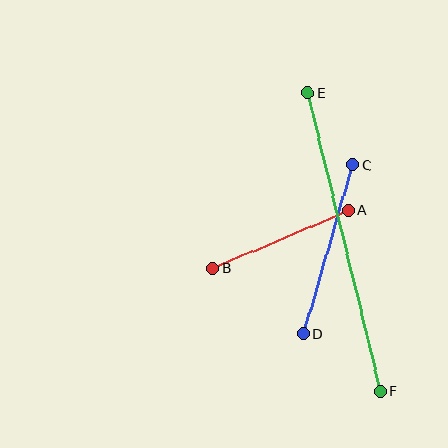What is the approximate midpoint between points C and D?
The midpoint is at approximately (328, 249) pixels.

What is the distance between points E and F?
The distance is approximately 307 pixels.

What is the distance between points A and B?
The distance is approximately 147 pixels.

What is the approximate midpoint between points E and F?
The midpoint is at approximately (344, 242) pixels.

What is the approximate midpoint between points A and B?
The midpoint is at approximately (281, 239) pixels.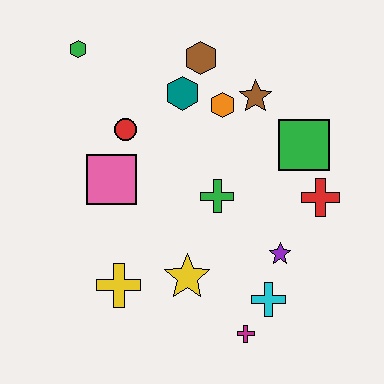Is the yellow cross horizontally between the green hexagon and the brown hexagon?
Yes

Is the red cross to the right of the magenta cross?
Yes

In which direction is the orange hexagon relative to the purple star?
The orange hexagon is above the purple star.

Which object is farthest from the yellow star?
The green hexagon is farthest from the yellow star.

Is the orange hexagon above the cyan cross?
Yes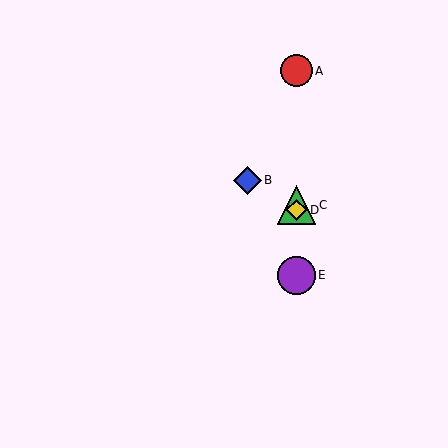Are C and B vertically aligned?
No, C is at x≈297 and B is at x≈247.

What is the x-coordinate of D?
Object D is at x≈297.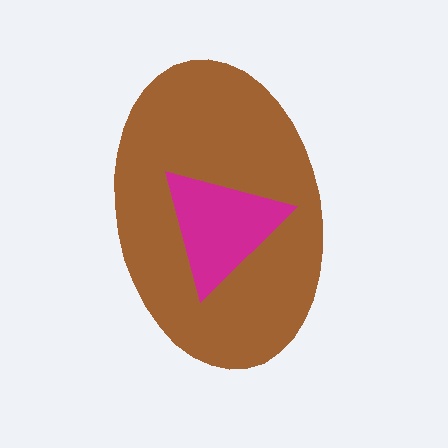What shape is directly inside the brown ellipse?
The magenta triangle.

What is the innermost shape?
The magenta triangle.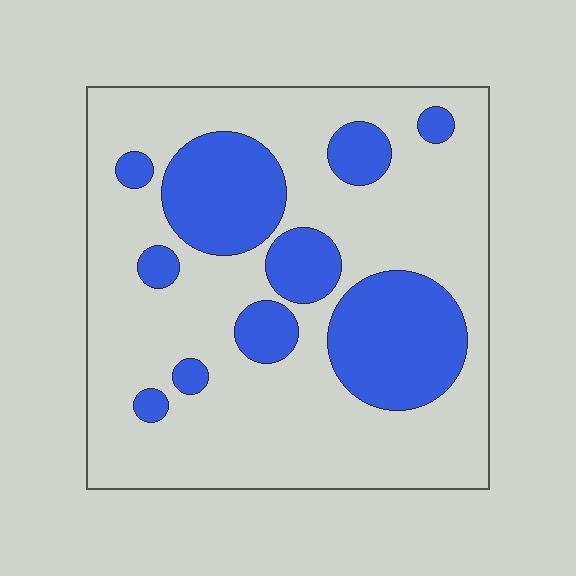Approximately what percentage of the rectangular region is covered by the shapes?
Approximately 30%.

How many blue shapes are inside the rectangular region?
10.